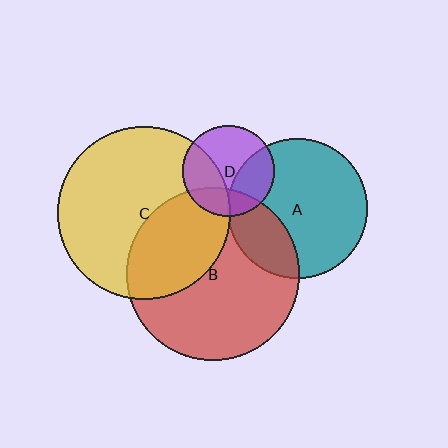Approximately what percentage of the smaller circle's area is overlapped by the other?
Approximately 25%.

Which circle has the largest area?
Circle B (red).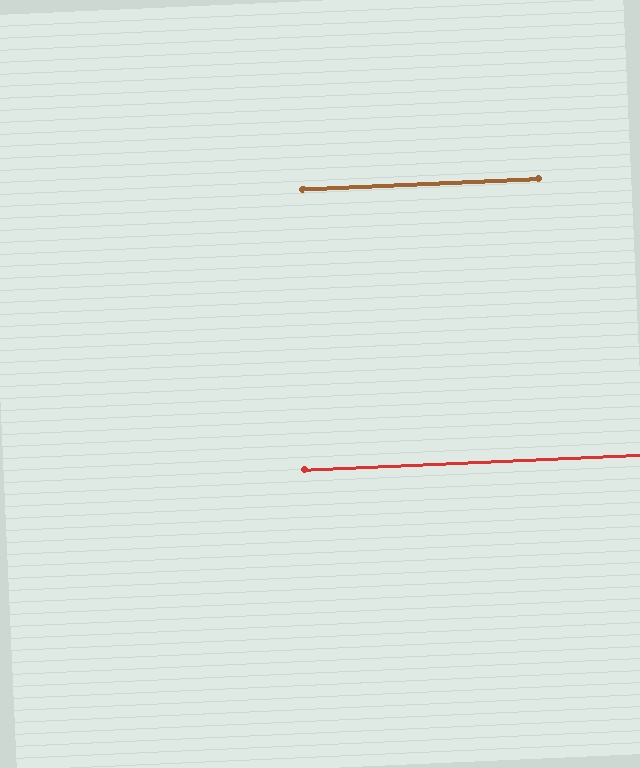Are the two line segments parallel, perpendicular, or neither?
Parallel — their directions differ by only 0.1°.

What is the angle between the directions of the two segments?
Approximately 0 degrees.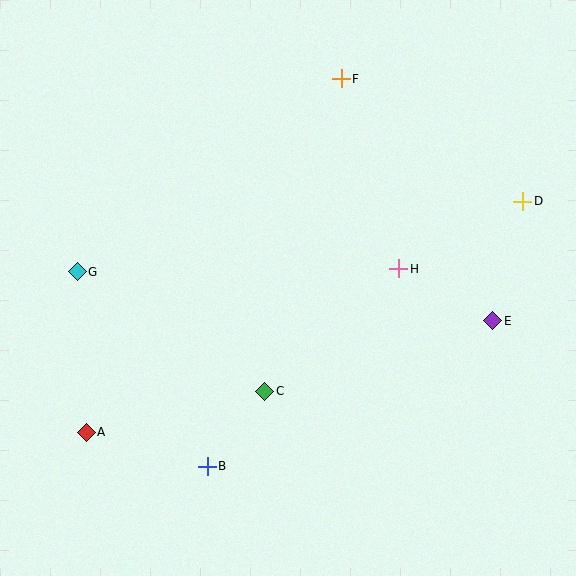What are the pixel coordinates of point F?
Point F is at (341, 79).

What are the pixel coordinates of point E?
Point E is at (493, 321).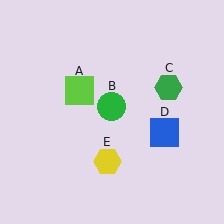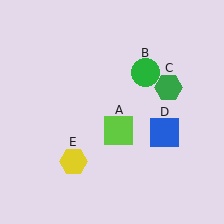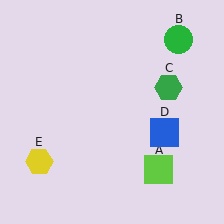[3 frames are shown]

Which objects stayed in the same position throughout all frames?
Green hexagon (object C) and blue square (object D) remained stationary.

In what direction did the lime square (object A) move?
The lime square (object A) moved down and to the right.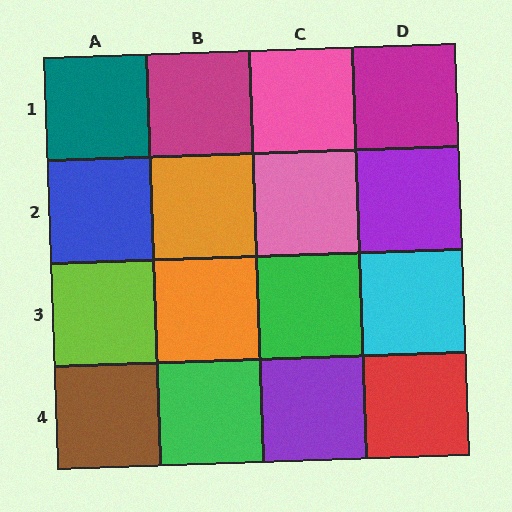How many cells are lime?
1 cell is lime.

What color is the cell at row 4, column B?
Green.